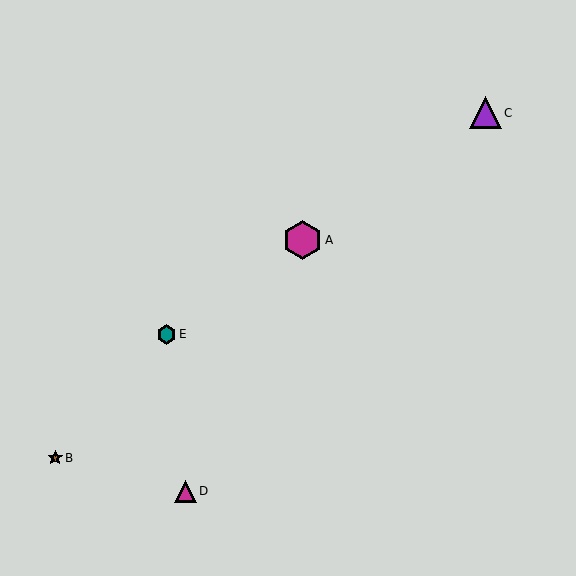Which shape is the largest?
The magenta hexagon (labeled A) is the largest.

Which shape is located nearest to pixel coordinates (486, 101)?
The purple triangle (labeled C) at (485, 113) is nearest to that location.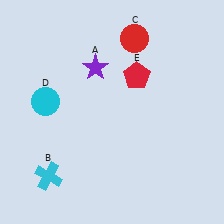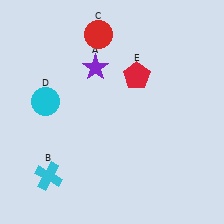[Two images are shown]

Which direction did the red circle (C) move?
The red circle (C) moved left.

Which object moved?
The red circle (C) moved left.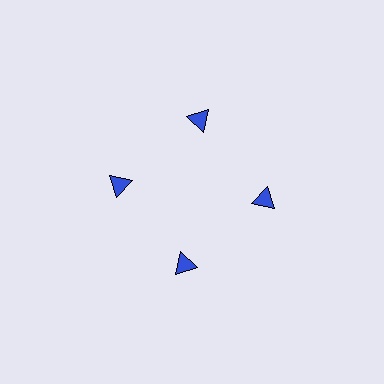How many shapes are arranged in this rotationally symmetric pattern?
There are 4 shapes, arranged in 4 groups of 1.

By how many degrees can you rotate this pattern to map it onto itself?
The pattern maps onto itself every 90 degrees of rotation.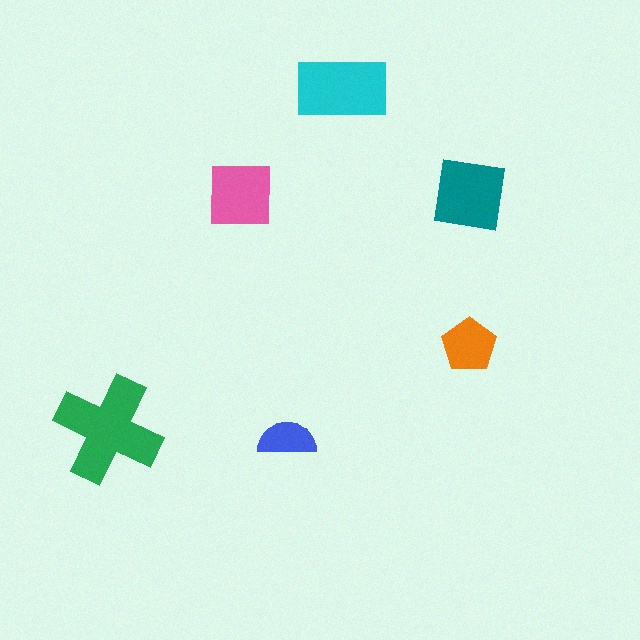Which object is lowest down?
The blue semicircle is bottommost.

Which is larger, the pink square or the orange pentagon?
The pink square.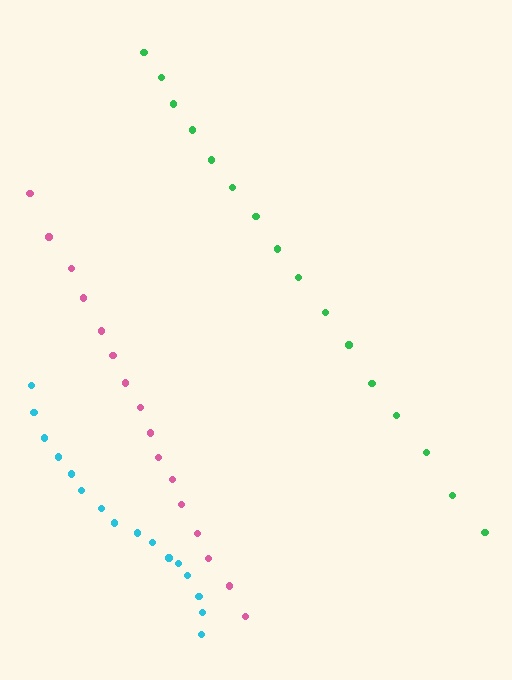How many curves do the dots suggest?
There are 3 distinct paths.